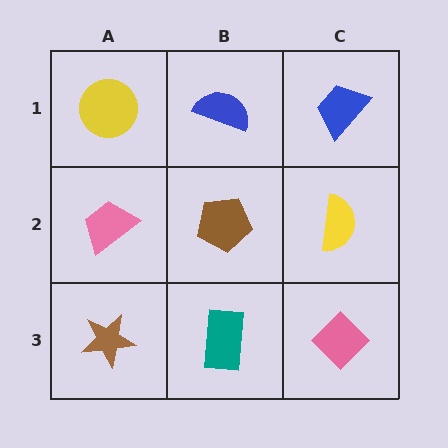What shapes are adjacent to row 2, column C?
A blue trapezoid (row 1, column C), a pink diamond (row 3, column C), a brown pentagon (row 2, column B).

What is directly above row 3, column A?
A pink trapezoid.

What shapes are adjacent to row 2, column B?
A blue semicircle (row 1, column B), a teal rectangle (row 3, column B), a pink trapezoid (row 2, column A), a yellow semicircle (row 2, column C).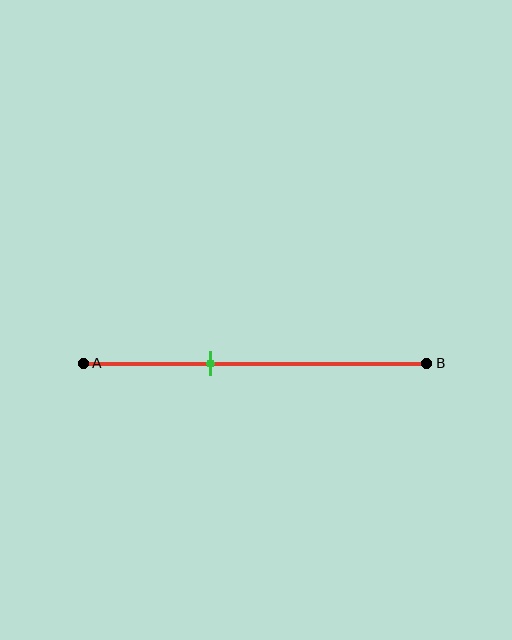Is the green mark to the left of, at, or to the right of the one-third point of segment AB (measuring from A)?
The green mark is to the right of the one-third point of segment AB.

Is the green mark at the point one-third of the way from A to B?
No, the mark is at about 35% from A, not at the 33% one-third point.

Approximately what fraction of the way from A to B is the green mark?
The green mark is approximately 35% of the way from A to B.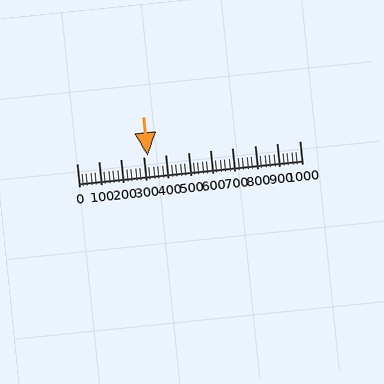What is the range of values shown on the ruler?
The ruler shows values from 0 to 1000.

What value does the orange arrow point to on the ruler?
The orange arrow points to approximately 320.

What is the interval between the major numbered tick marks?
The major tick marks are spaced 100 units apart.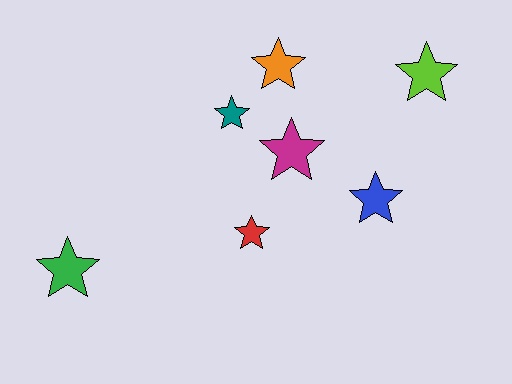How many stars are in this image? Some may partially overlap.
There are 7 stars.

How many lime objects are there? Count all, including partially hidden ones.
There is 1 lime object.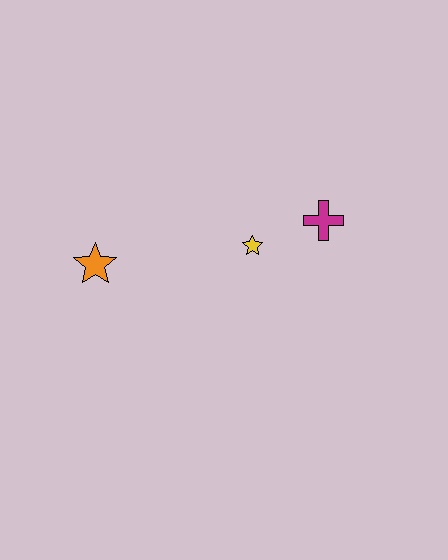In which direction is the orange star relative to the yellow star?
The orange star is to the left of the yellow star.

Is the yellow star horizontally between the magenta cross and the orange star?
Yes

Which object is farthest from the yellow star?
The orange star is farthest from the yellow star.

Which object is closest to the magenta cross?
The yellow star is closest to the magenta cross.